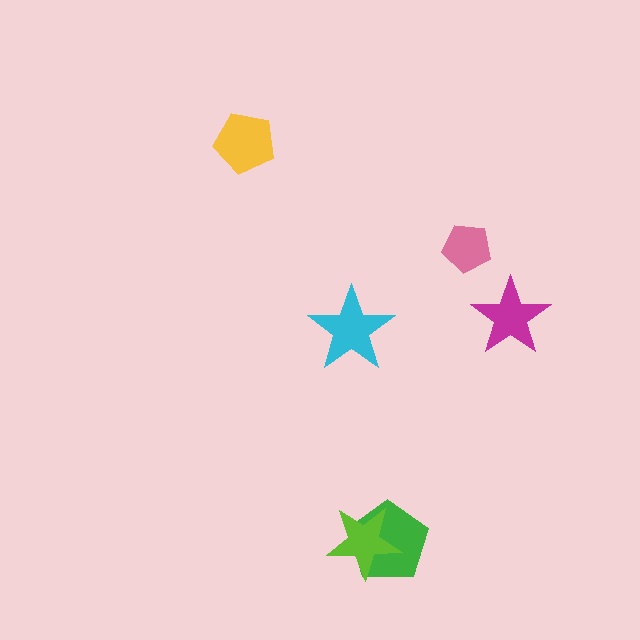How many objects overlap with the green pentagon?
1 object overlaps with the green pentagon.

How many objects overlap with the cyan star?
0 objects overlap with the cyan star.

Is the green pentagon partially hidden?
Yes, it is partially covered by another shape.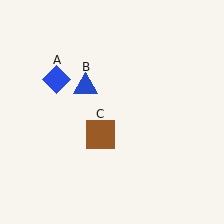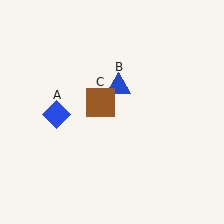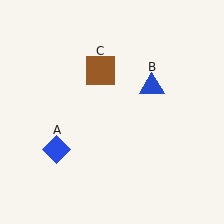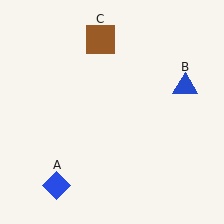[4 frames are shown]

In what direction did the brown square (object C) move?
The brown square (object C) moved up.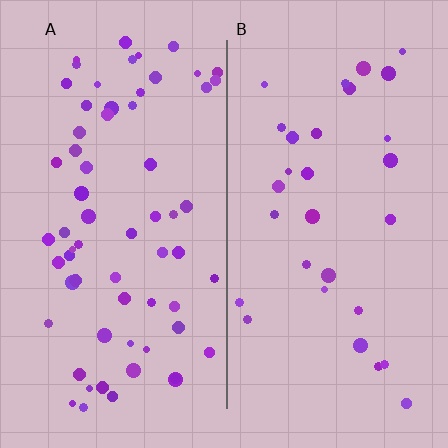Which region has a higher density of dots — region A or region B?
A (the left).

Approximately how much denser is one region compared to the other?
Approximately 2.1× — region A over region B.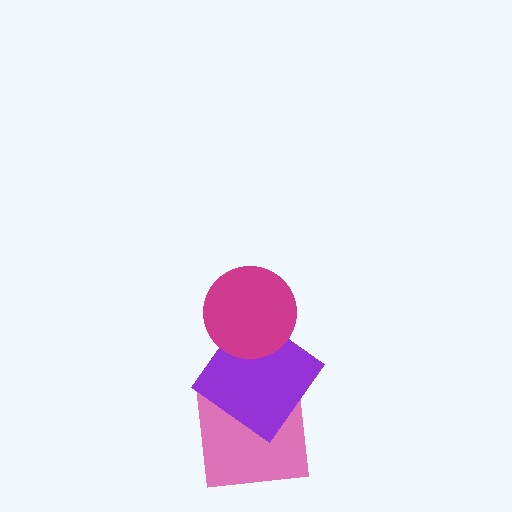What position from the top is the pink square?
The pink square is 3rd from the top.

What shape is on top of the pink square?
The purple diamond is on top of the pink square.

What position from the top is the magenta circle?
The magenta circle is 1st from the top.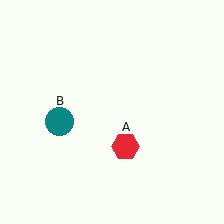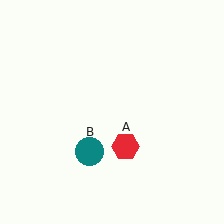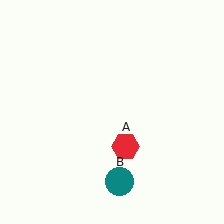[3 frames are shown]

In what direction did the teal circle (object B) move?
The teal circle (object B) moved down and to the right.